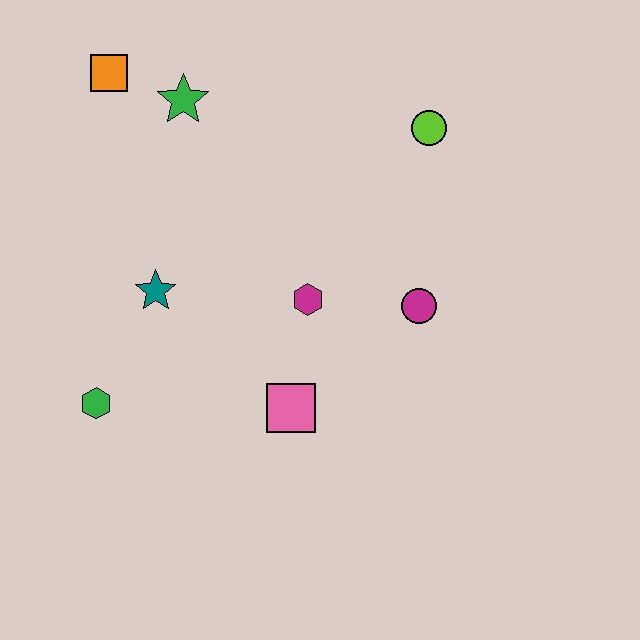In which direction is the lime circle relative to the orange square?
The lime circle is to the right of the orange square.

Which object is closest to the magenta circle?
The magenta hexagon is closest to the magenta circle.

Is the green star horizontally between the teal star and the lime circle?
Yes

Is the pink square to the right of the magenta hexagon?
No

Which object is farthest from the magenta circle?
The orange square is farthest from the magenta circle.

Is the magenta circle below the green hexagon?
No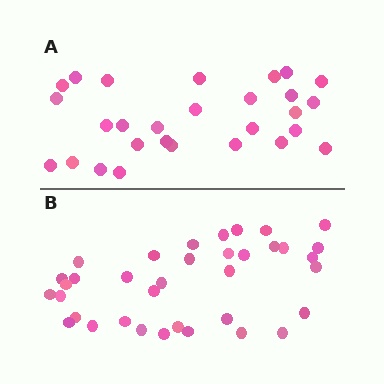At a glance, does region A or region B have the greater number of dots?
Region B (the bottom region) has more dots.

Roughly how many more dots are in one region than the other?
Region B has roughly 8 or so more dots than region A.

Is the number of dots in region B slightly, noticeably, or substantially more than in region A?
Region B has noticeably more, but not dramatically so. The ratio is roughly 1.3 to 1.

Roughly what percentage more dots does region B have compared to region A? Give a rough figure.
About 30% more.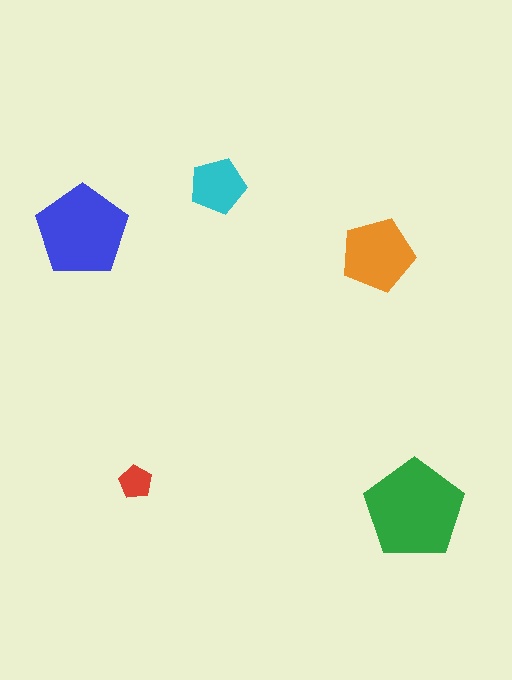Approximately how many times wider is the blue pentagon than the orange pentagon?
About 1.5 times wider.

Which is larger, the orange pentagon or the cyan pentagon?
The orange one.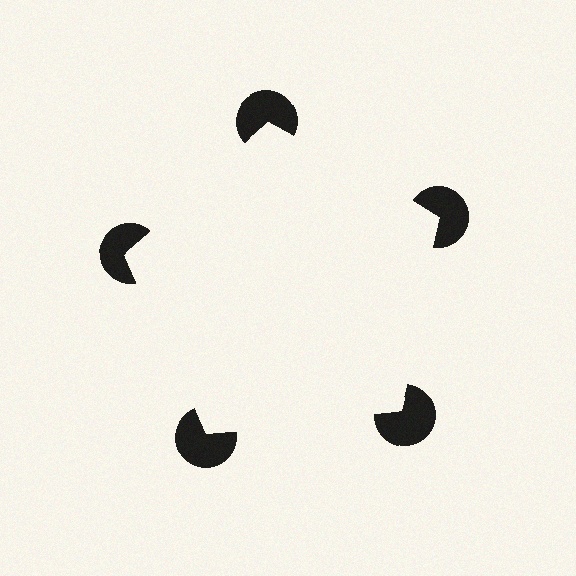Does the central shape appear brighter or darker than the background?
It typically appears slightly brighter than the background, even though no actual brightness change is drawn.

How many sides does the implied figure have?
5 sides.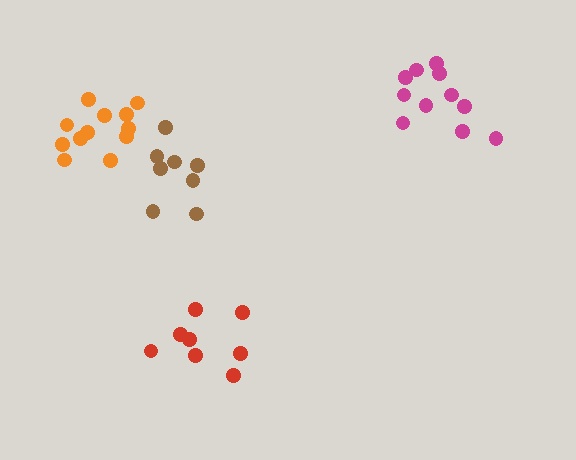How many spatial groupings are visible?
There are 4 spatial groupings.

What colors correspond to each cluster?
The clusters are colored: magenta, brown, orange, red.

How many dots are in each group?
Group 1: 11 dots, Group 2: 8 dots, Group 3: 12 dots, Group 4: 8 dots (39 total).